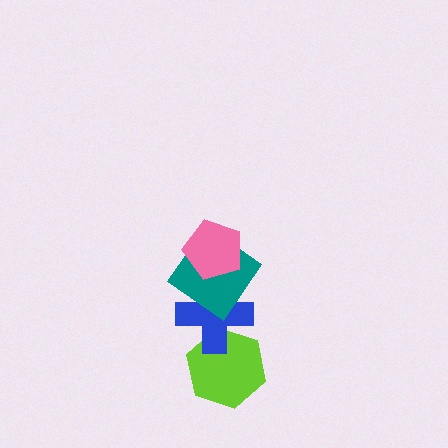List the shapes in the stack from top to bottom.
From top to bottom: the pink pentagon, the teal diamond, the blue cross, the lime hexagon.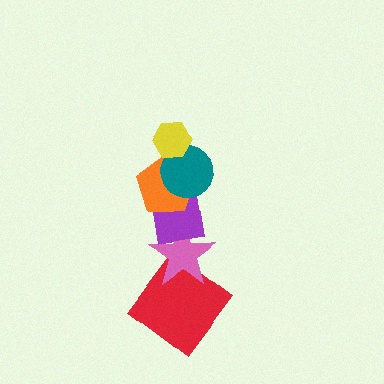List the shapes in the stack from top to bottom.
From top to bottom: the yellow hexagon, the teal circle, the orange pentagon, the purple square, the pink star, the red diamond.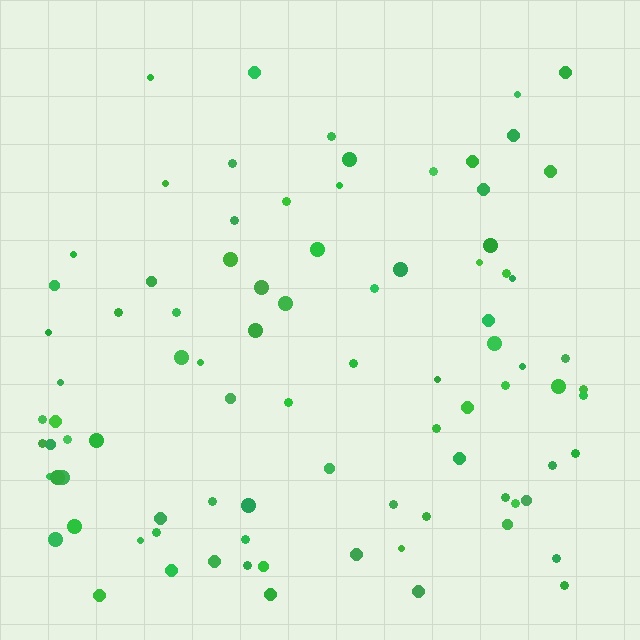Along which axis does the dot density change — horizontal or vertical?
Vertical.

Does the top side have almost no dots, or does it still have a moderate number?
Still a moderate number, just noticeably fewer than the bottom.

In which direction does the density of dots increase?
From top to bottom, with the bottom side densest.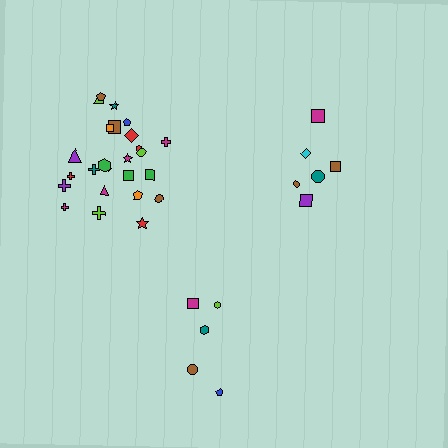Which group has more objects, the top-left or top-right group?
The top-left group.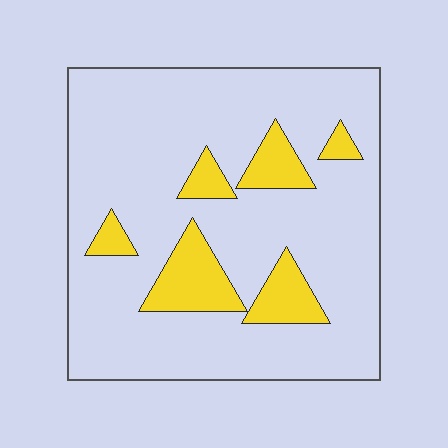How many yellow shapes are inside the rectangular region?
6.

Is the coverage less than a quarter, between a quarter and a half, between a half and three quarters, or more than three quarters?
Less than a quarter.